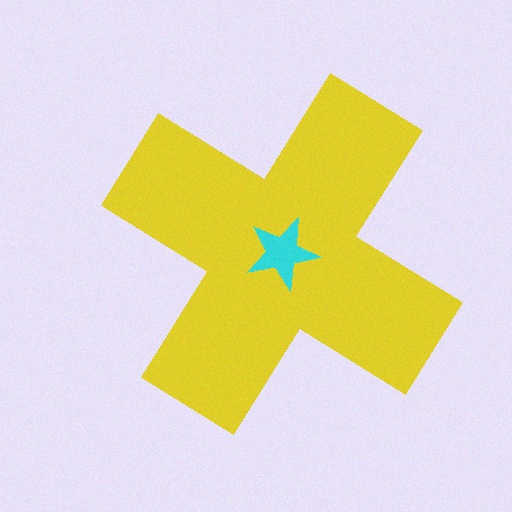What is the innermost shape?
The cyan star.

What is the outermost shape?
The yellow cross.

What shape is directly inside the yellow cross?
The cyan star.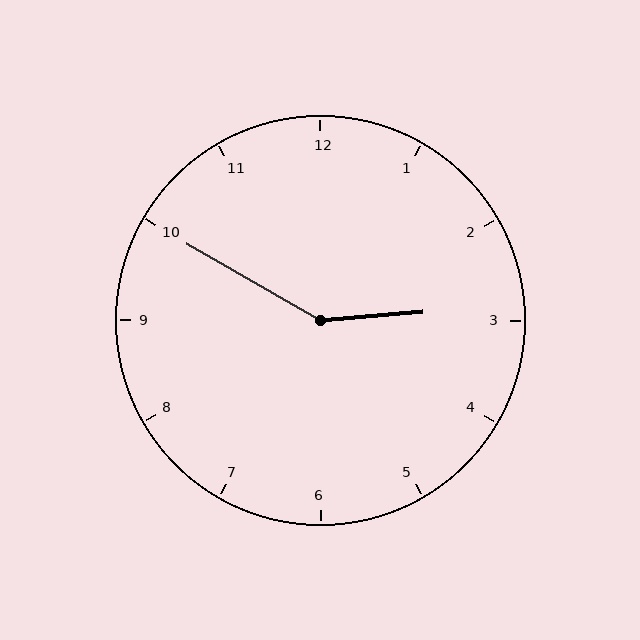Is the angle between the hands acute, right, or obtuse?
It is obtuse.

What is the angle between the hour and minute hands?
Approximately 145 degrees.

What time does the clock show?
2:50.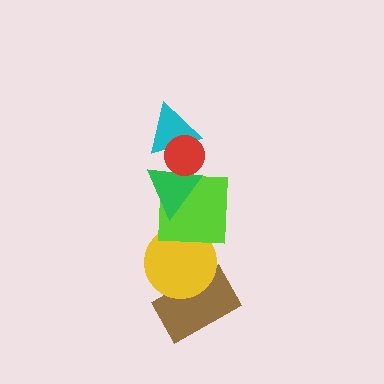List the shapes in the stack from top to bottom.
From top to bottom: the red circle, the cyan triangle, the green triangle, the lime square, the yellow circle, the brown rectangle.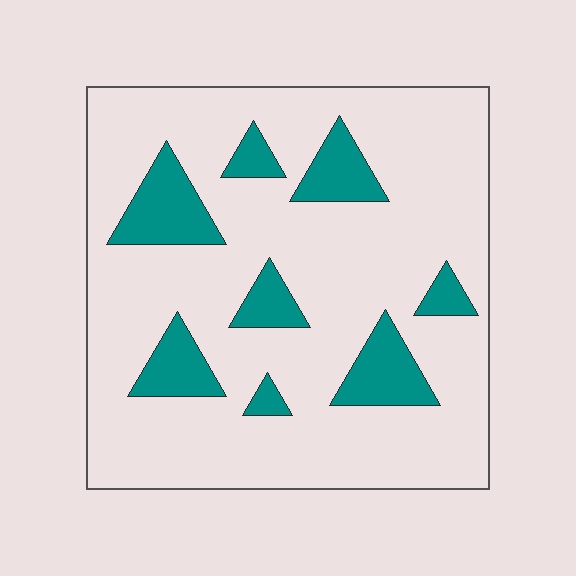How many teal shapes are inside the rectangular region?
8.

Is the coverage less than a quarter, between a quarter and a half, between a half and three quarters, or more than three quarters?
Less than a quarter.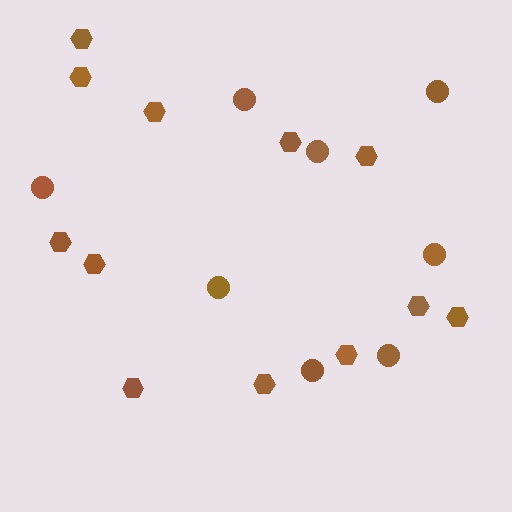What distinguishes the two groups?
There are 2 groups: one group of circles (8) and one group of hexagons (12).